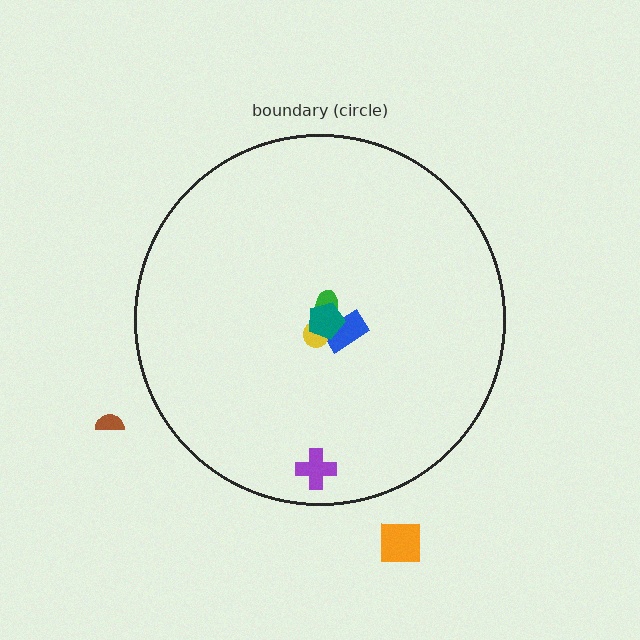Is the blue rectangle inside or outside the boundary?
Inside.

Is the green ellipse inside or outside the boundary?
Inside.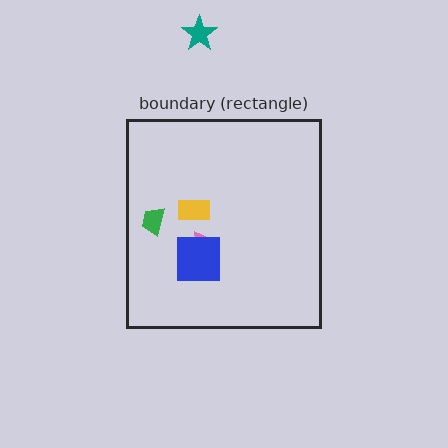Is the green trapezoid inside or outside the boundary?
Inside.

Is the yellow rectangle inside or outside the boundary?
Inside.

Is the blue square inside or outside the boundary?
Inside.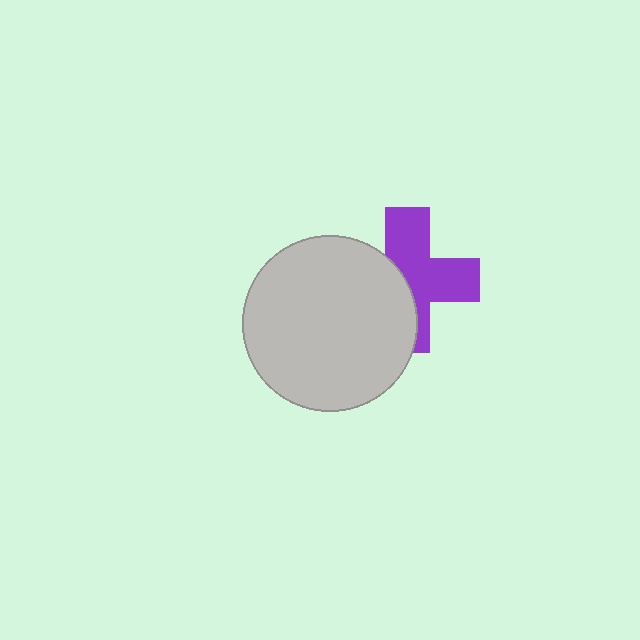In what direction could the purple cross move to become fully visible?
The purple cross could move right. That would shift it out from behind the light gray circle entirely.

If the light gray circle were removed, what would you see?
You would see the complete purple cross.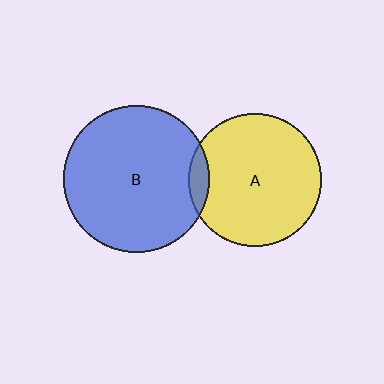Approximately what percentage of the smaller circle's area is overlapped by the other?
Approximately 10%.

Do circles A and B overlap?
Yes.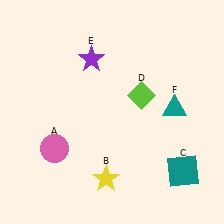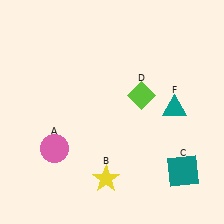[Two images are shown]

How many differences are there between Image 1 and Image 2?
There is 1 difference between the two images.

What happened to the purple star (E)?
The purple star (E) was removed in Image 2. It was in the top-left area of Image 1.